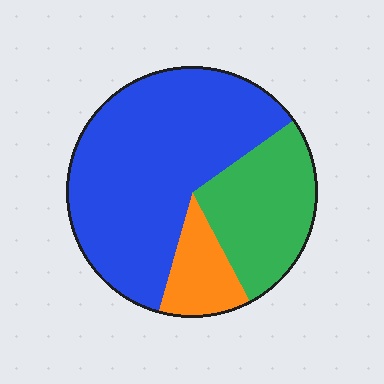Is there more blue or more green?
Blue.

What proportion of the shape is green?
Green takes up between a quarter and a half of the shape.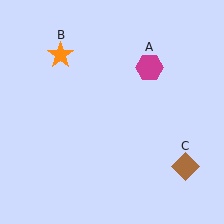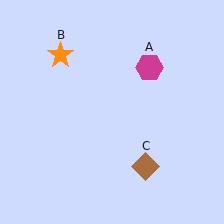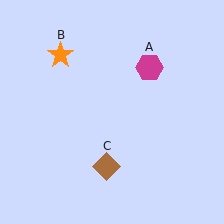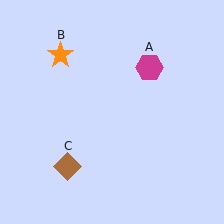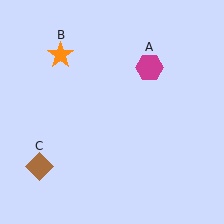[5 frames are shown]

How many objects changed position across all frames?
1 object changed position: brown diamond (object C).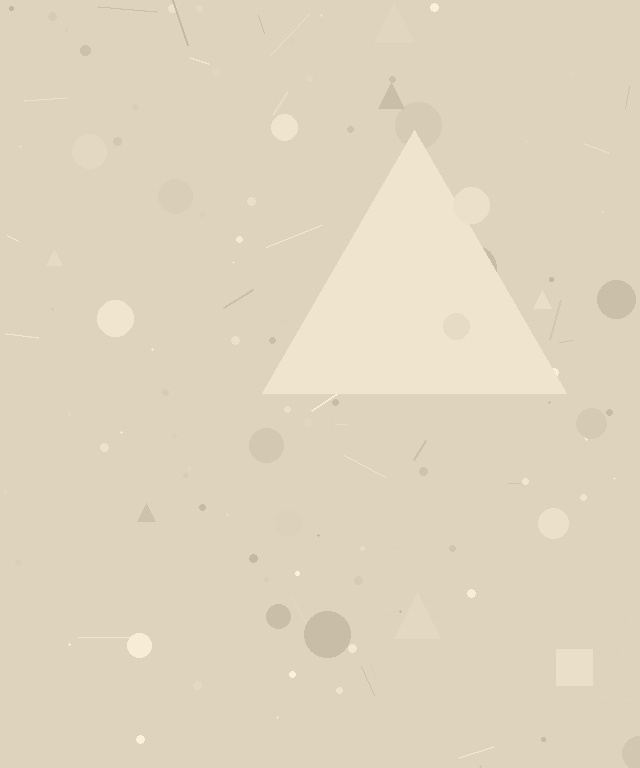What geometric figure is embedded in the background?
A triangle is embedded in the background.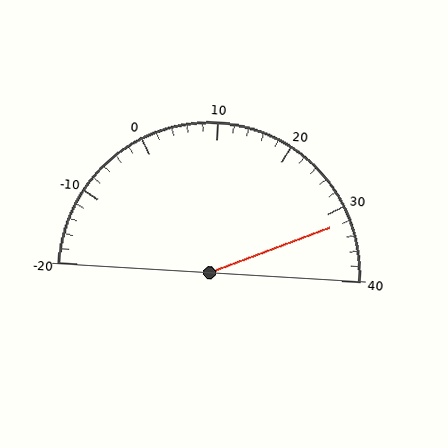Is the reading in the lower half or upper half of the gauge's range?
The reading is in the upper half of the range (-20 to 40).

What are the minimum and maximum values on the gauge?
The gauge ranges from -20 to 40.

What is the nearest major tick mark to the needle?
The nearest major tick mark is 30.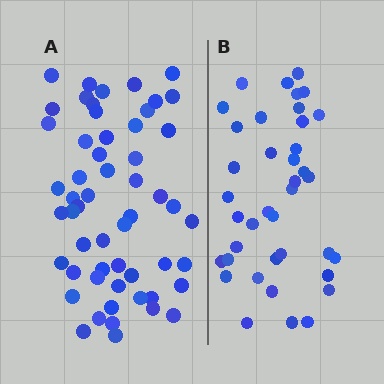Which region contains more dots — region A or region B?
Region A (the left region) has more dots.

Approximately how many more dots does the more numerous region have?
Region A has approximately 15 more dots than region B.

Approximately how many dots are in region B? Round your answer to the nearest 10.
About 40 dots. (The exact count is 39, which rounds to 40.)